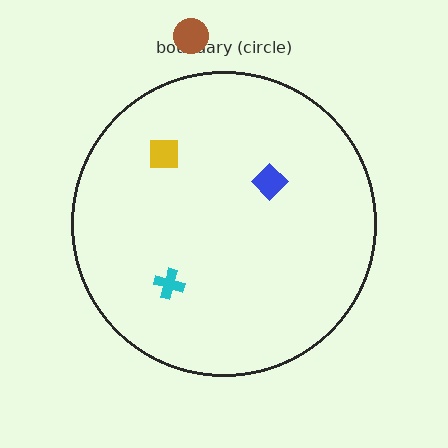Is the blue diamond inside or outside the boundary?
Inside.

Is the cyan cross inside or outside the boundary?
Inside.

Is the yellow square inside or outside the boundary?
Inside.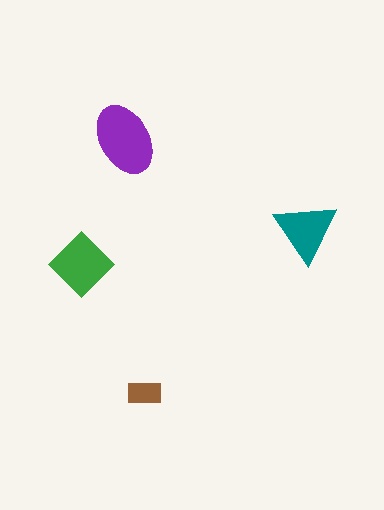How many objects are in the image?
There are 4 objects in the image.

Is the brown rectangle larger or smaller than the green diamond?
Smaller.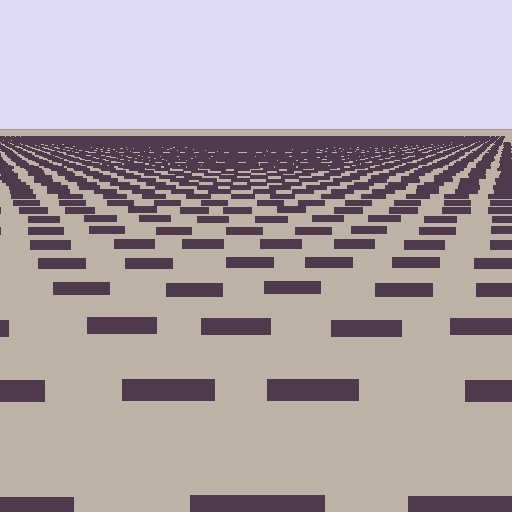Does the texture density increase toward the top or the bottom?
Density increases toward the top.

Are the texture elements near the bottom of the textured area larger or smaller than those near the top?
Larger. Near the bottom, elements are closer to the viewer and appear at a bigger on-screen size.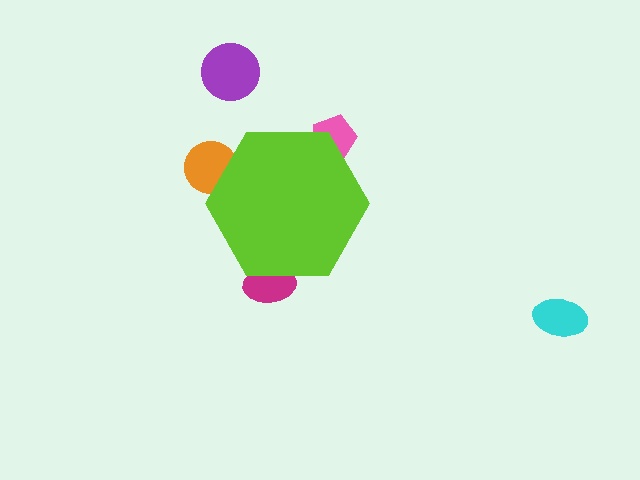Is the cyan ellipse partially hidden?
No, the cyan ellipse is fully visible.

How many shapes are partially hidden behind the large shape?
3 shapes are partially hidden.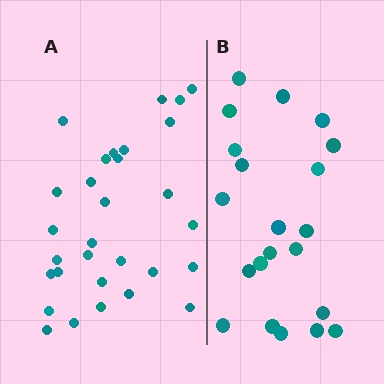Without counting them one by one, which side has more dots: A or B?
Region A (the left region) has more dots.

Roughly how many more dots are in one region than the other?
Region A has roughly 8 or so more dots than region B.